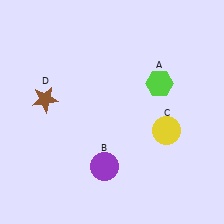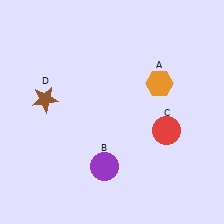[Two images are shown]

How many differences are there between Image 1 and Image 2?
There are 2 differences between the two images.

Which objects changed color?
A changed from lime to orange. C changed from yellow to red.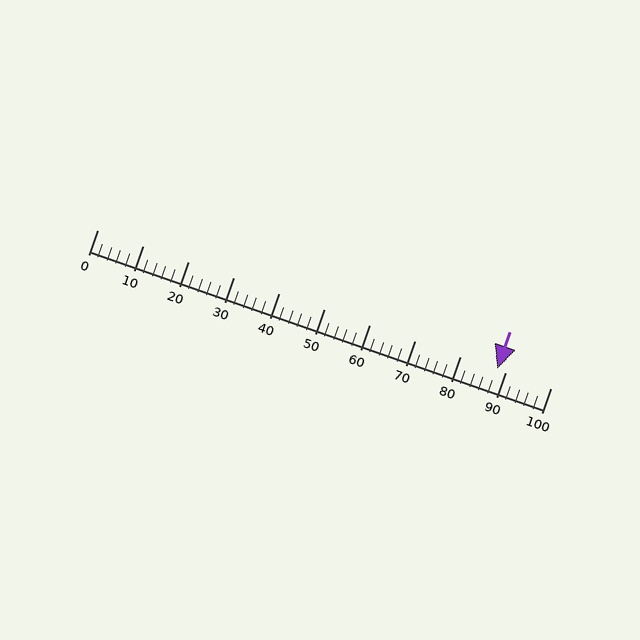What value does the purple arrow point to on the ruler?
The purple arrow points to approximately 88.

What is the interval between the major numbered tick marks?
The major tick marks are spaced 10 units apart.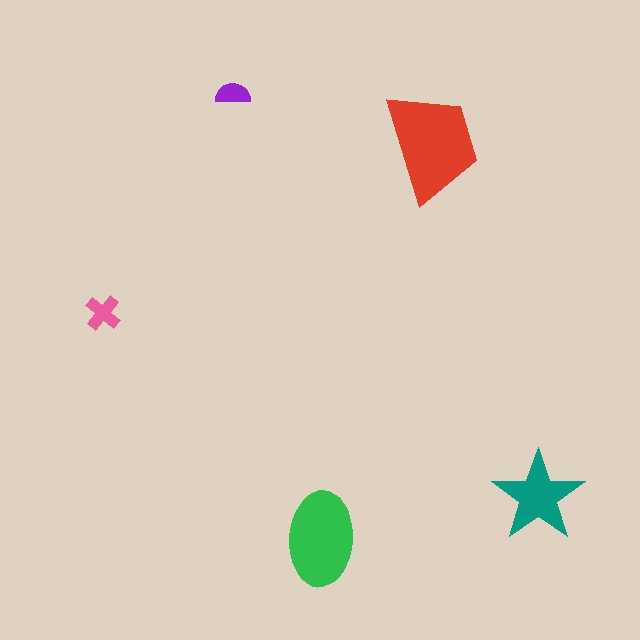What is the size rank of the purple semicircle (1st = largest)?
5th.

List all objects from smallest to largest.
The purple semicircle, the pink cross, the teal star, the green ellipse, the red trapezoid.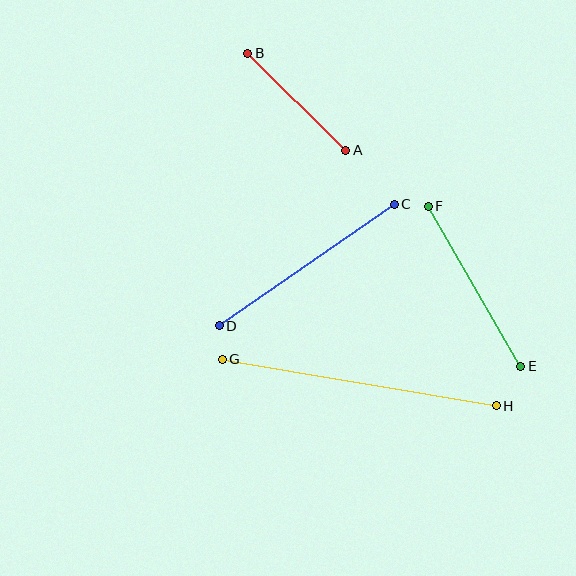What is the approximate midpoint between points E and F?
The midpoint is at approximately (475, 286) pixels.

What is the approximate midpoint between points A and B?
The midpoint is at approximately (297, 102) pixels.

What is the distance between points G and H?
The distance is approximately 278 pixels.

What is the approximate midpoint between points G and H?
The midpoint is at approximately (359, 382) pixels.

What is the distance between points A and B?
The distance is approximately 138 pixels.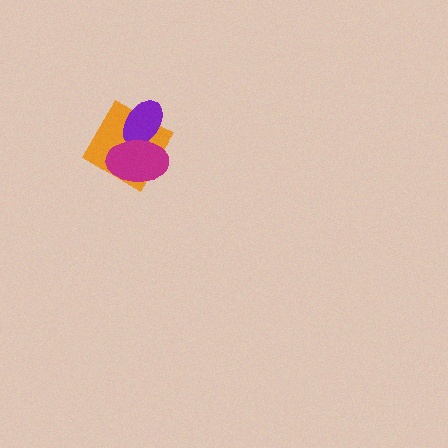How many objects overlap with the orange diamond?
2 objects overlap with the orange diamond.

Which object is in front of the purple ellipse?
The magenta ellipse is in front of the purple ellipse.